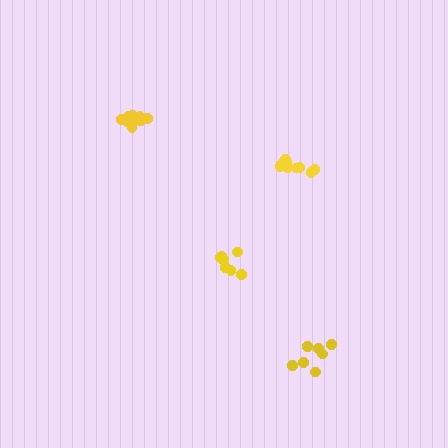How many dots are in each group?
Group 1: 7 dots, Group 2: 10 dots, Group 3: 10 dots, Group 4: 8 dots (35 total).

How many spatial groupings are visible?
There are 4 spatial groupings.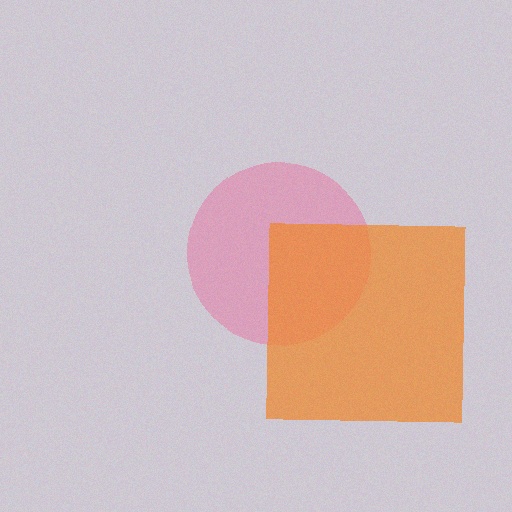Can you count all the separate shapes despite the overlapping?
Yes, there are 2 separate shapes.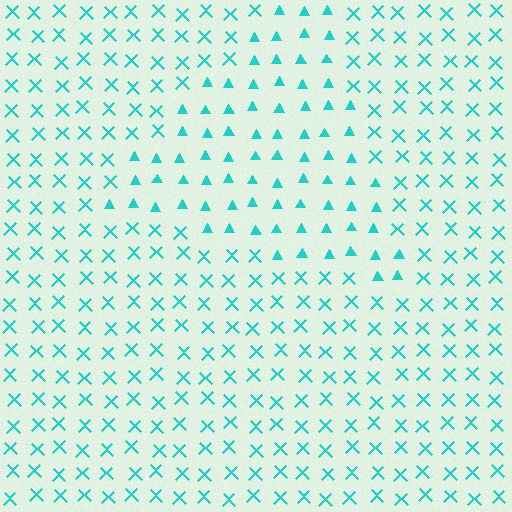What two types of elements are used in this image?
The image uses triangles inside the triangle region and X marks outside it.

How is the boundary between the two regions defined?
The boundary is defined by a change in element shape: triangles inside vs. X marks outside. All elements share the same color and spacing.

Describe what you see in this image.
The image is filled with small cyan elements arranged in a uniform grid. A triangle-shaped region contains triangles, while the surrounding area contains X marks. The boundary is defined purely by the change in element shape.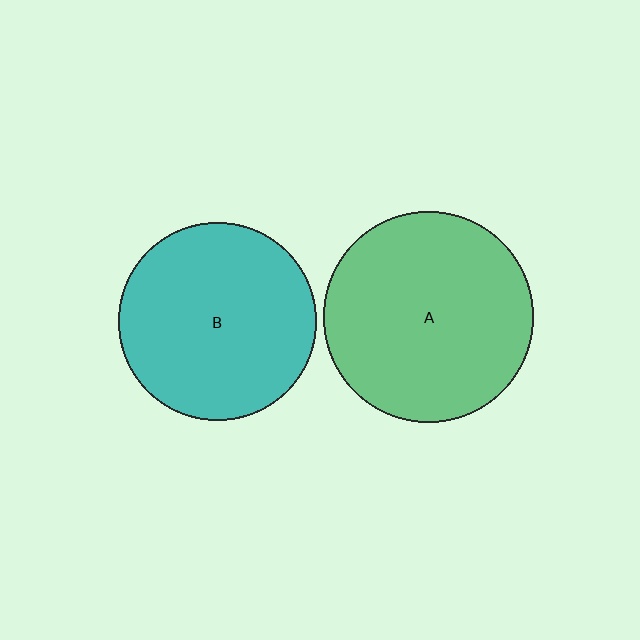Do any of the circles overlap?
No, none of the circles overlap.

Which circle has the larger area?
Circle A (green).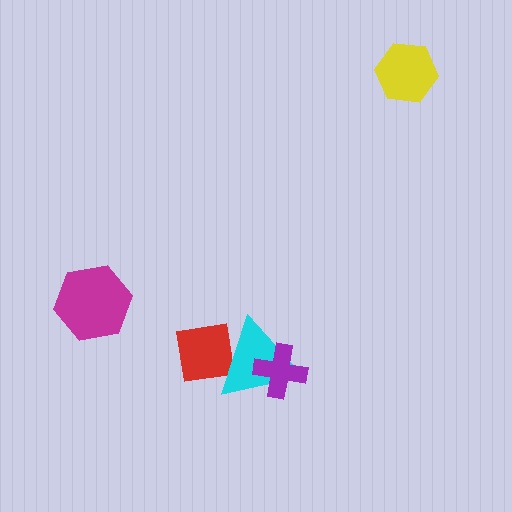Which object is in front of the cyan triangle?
The purple cross is in front of the cyan triangle.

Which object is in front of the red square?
The cyan triangle is in front of the red square.